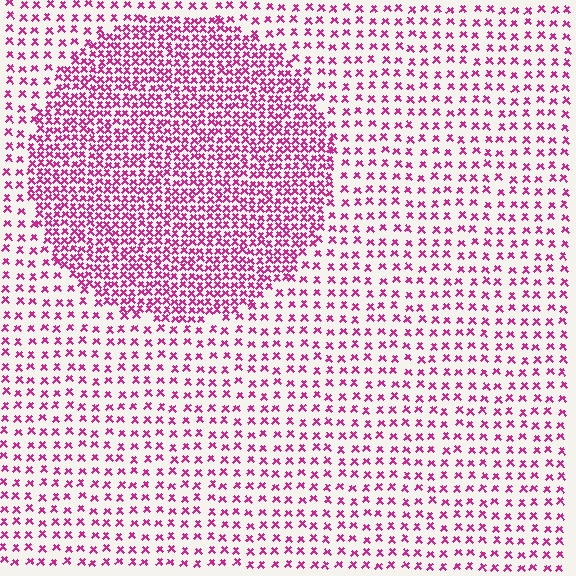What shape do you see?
I see a circle.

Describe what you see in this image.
The image contains small magenta elements arranged at two different densities. A circle-shaped region is visible where the elements are more densely packed than the surrounding area.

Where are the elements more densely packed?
The elements are more densely packed inside the circle boundary.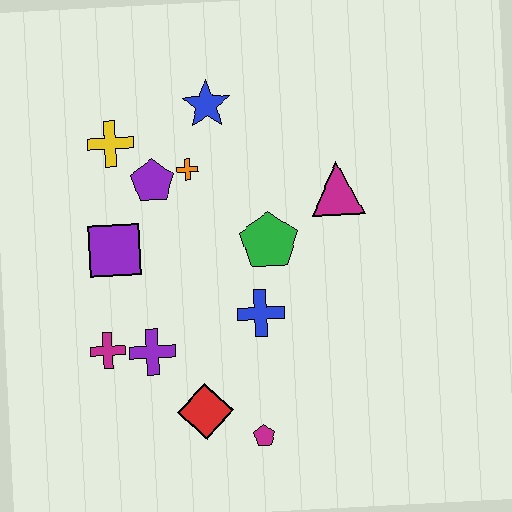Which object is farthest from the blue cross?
The yellow cross is farthest from the blue cross.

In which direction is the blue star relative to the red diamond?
The blue star is above the red diamond.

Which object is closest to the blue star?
The orange cross is closest to the blue star.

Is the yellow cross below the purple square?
No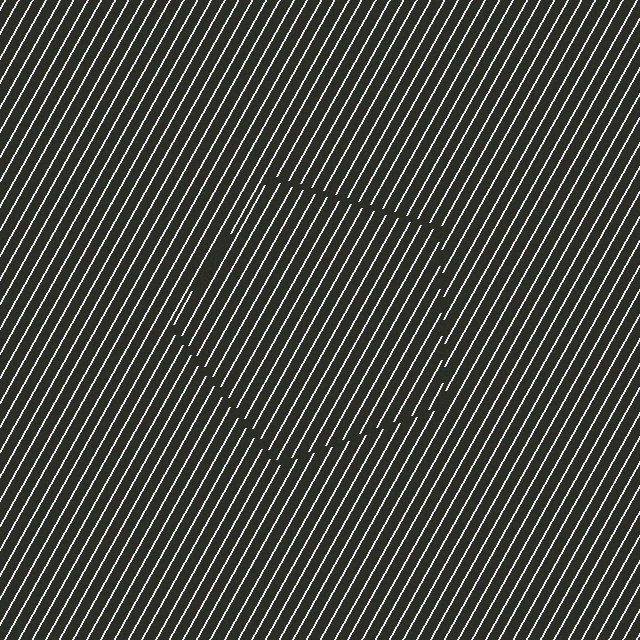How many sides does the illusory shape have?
5 sides — the line-ends trace a pentagon.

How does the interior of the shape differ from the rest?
The interior of the shape contains the same grating, shifted by half a period — the contour is defined by the phase discontinuity where line-ends from the inner and outer gratings abut.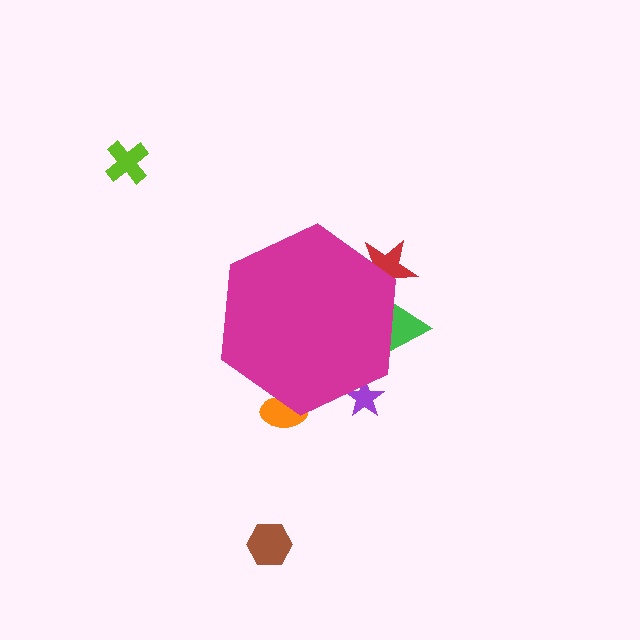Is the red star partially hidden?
Yes, the red star is partially hidden behind the magenta hexagon.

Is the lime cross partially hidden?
No, the lime cross is fully visible.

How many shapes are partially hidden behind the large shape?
4 shapes are partially hidden.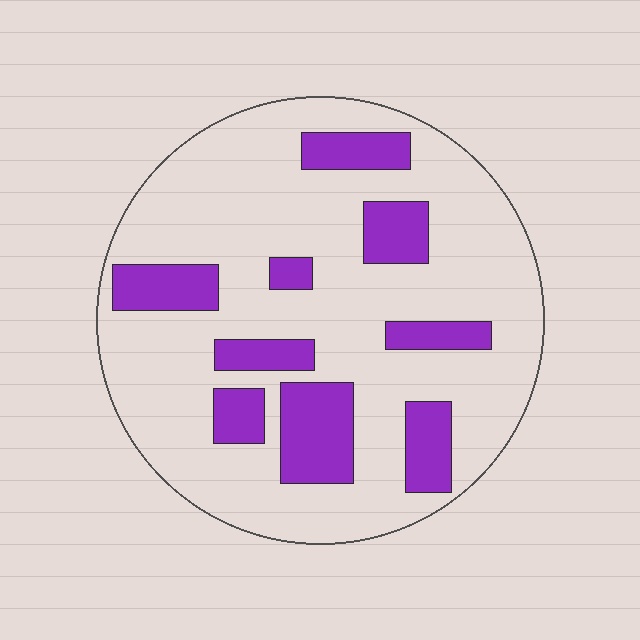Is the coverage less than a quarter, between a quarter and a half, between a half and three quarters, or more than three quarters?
Less than a quarter.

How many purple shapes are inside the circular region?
9.